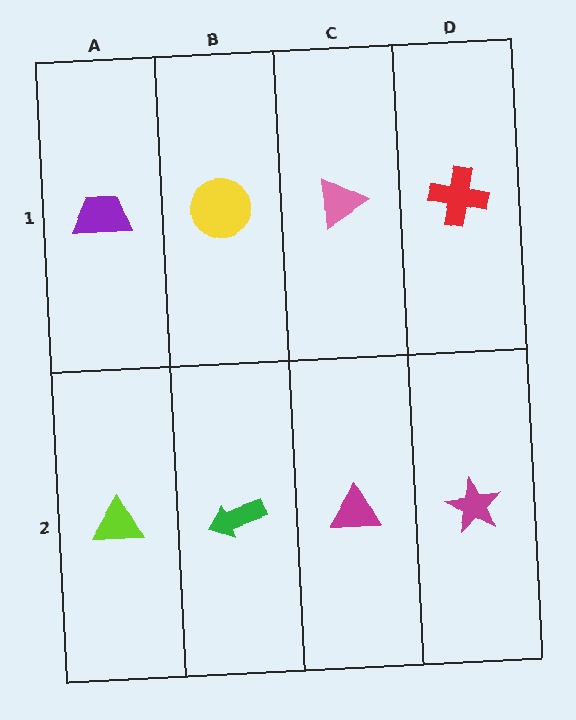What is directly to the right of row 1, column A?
A yellow circle.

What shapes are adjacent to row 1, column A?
A lime triangle (row 2, column A), a yellow circle (row 1, column B).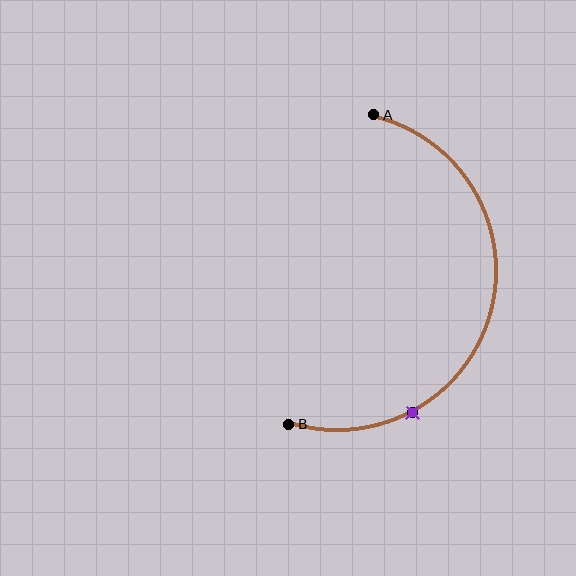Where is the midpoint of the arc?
The arc midpoint is the point on the curve farthest from the straight line joining A and B. It sits to the right of that line.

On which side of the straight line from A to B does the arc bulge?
The arc bulges to the right of the straight line connecting A and B.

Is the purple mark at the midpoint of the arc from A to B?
No. The purple mark lies on the arc but is closer to endpoint B. The arc midpoint would be at the point on the curve equidistant along the arc from both A and B.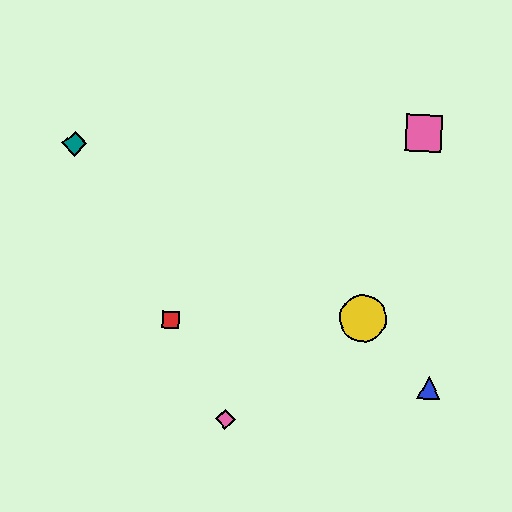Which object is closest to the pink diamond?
The red square is closest to the pink diamond.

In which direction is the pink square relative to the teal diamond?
The pink square is to the right of the teal diamond.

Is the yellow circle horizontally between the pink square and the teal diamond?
Yes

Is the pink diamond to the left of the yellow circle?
Yes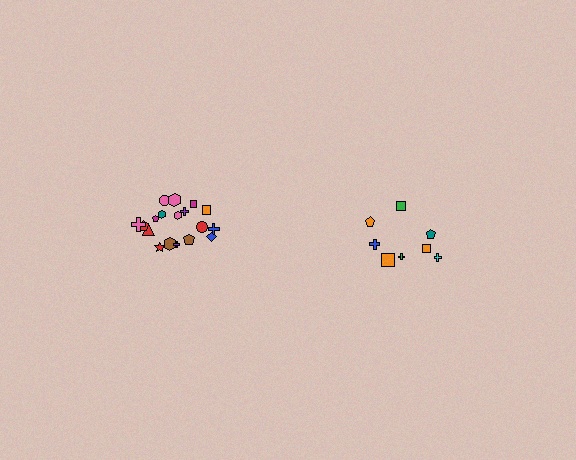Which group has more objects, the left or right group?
The left group.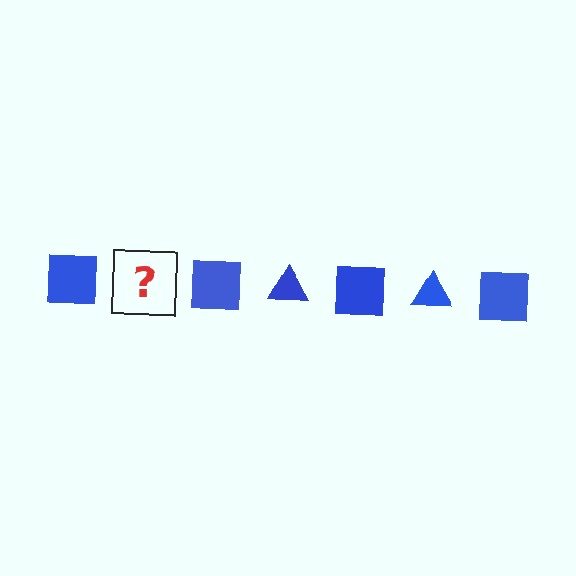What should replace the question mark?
The question mark should be replaced with a blue triangle.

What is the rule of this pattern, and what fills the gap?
The rule is that the pattern cycles through square, triangle shapes in blue. The gap should be filled with a blue triangle.